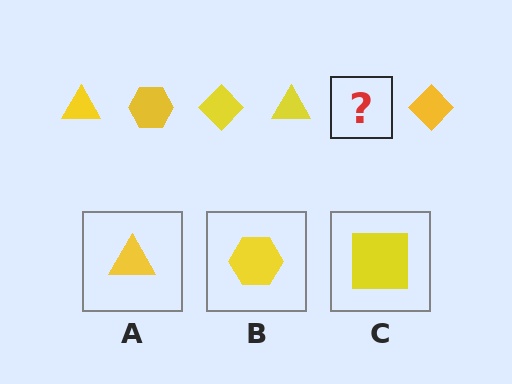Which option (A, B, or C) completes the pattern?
B.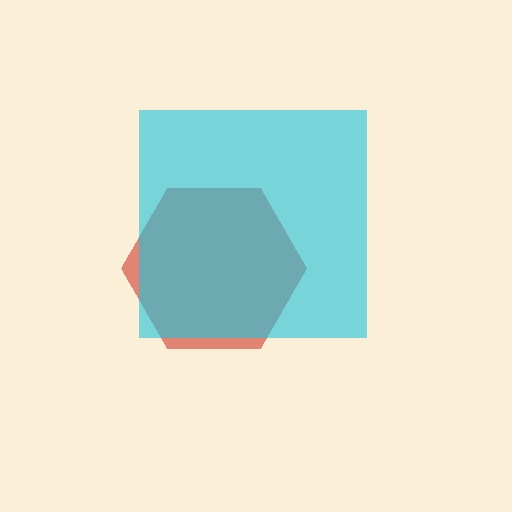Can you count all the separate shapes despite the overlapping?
Yes, there are 2 separate shapes.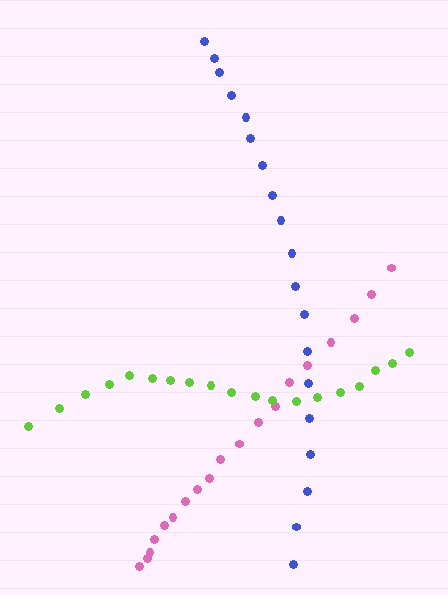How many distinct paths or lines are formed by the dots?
There are 3 distinct paths.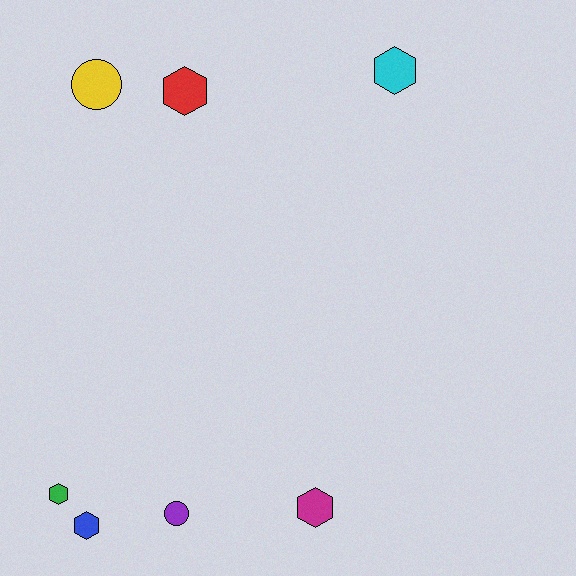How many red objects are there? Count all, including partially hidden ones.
There is 1 red object.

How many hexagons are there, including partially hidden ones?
There are 5 hexagons.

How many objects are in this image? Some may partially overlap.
There are 7 objects.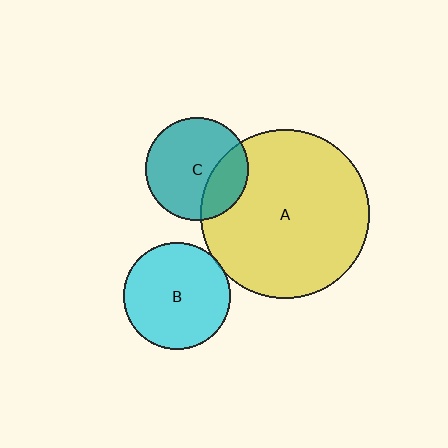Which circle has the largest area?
Circle A (yellow).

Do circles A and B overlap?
Yes.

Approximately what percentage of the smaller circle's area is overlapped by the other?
Approximately 5%.